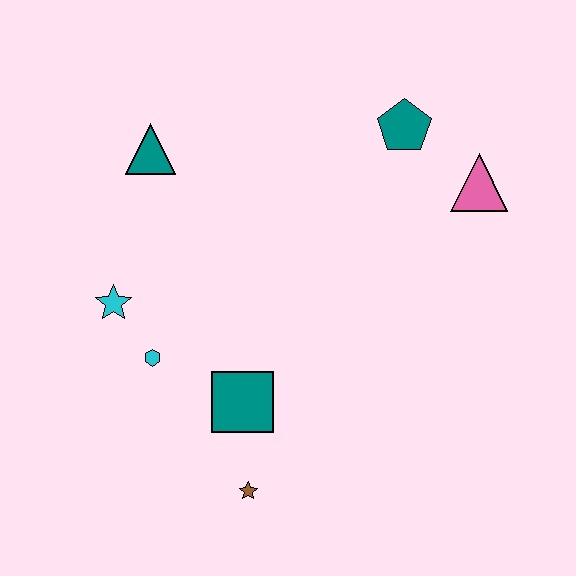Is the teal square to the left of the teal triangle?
No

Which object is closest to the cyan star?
The cyan hexagon is closest to the cyan star.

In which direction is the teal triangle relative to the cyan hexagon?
The teal triangle is above the cyan hexagon.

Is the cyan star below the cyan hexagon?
No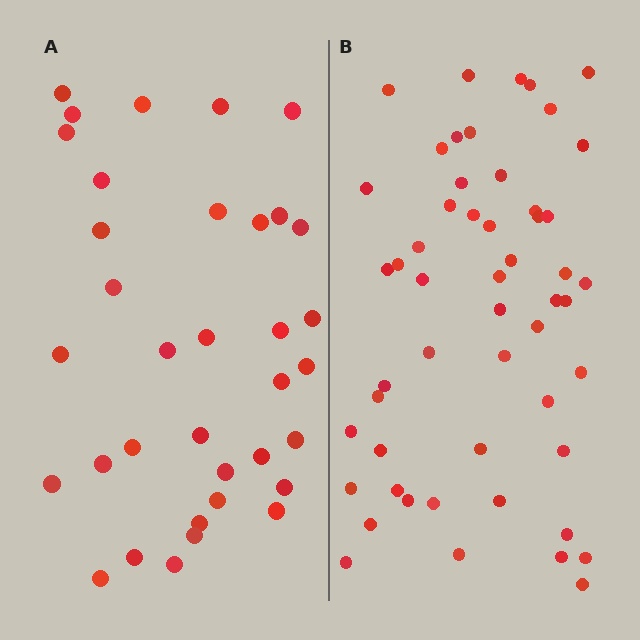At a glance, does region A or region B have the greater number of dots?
Region B (the right region) has more dots.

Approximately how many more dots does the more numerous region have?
Region B has approximately 20 more dots than region A.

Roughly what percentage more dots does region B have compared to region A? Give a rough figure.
About 50% more.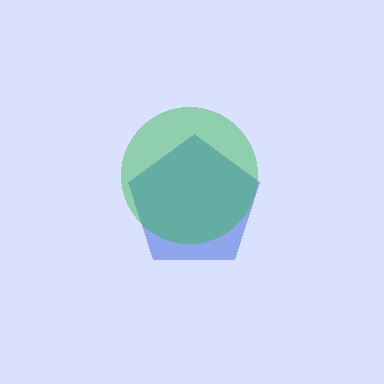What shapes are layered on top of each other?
The layered shapes are: a blue pentagon, a green circle.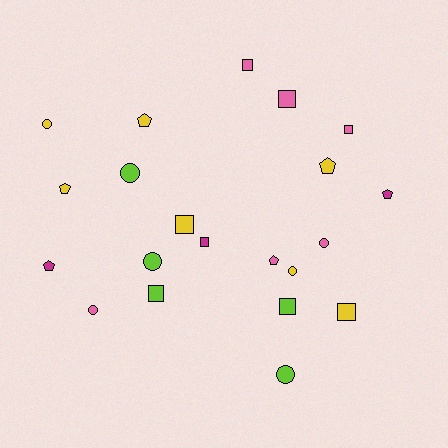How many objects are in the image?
There are 21 objects.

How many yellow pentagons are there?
There are 3 yellow pentagons.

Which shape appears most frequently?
Square, with 8 objects.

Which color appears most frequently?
Yellow, with 7 objects.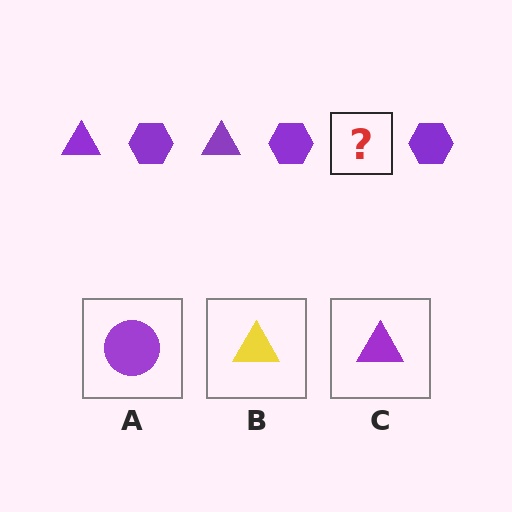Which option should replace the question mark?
Option C.